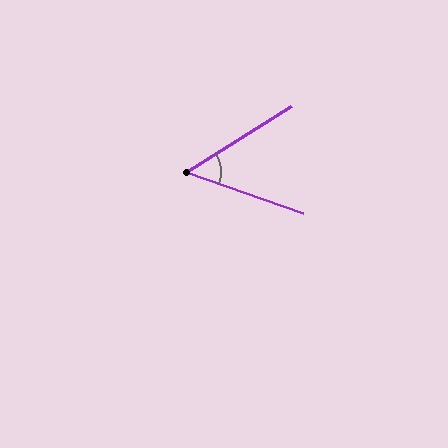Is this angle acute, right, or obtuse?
It is acute.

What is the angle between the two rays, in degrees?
Approximately 52 degrees.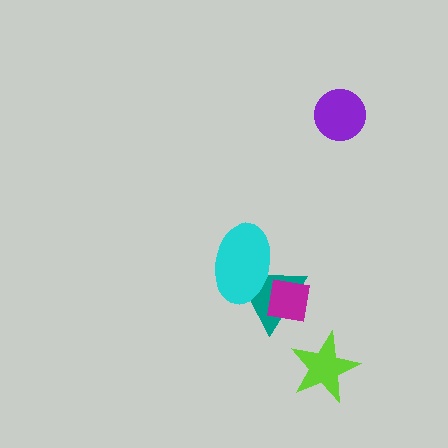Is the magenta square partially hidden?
Yes, it is partially covered by another shape.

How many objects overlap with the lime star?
0 objects overlap with the lime star.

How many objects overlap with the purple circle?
0 objects overlap with the purple circle.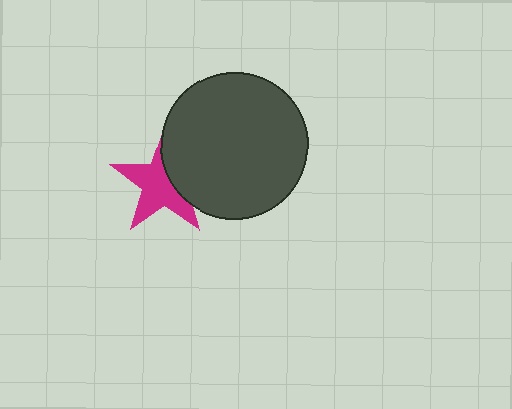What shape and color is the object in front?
The object in front is a dark gray circle.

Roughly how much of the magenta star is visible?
About half of it is visible (roughly 63%).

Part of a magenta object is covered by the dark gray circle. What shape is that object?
It is a star.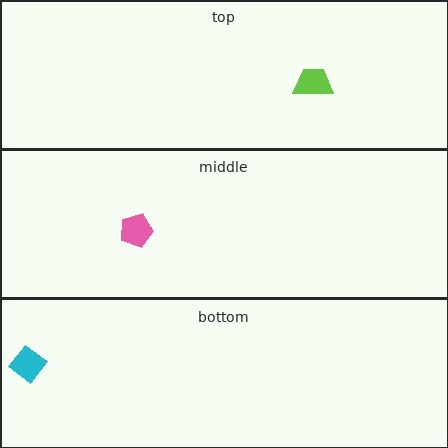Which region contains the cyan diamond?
The bottom region.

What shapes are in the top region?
The lime trapezoid.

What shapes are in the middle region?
The pink pentagon.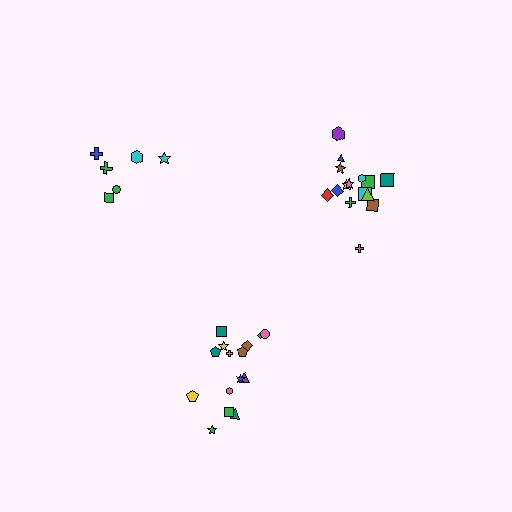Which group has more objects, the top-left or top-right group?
The top-right group.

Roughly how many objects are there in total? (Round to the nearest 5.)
Roughly 35 objects in total.